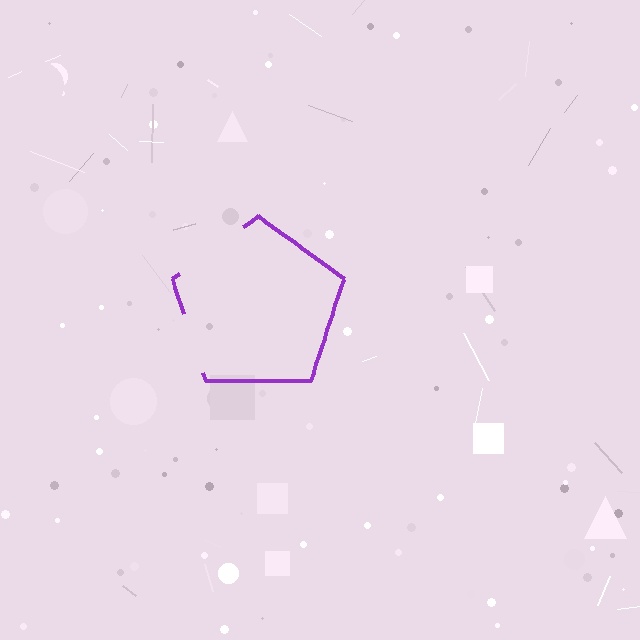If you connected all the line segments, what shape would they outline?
They would outline a pentagon.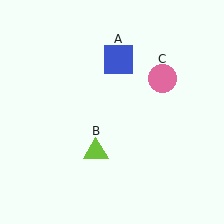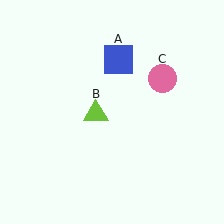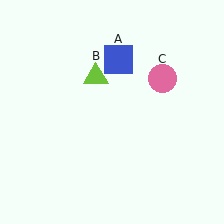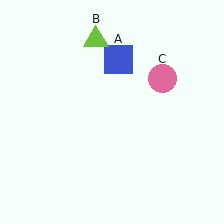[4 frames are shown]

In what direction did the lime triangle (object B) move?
The lime triangle (object B) moved up.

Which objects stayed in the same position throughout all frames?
Blue square (object A) and pink circle (object C) remained stationary.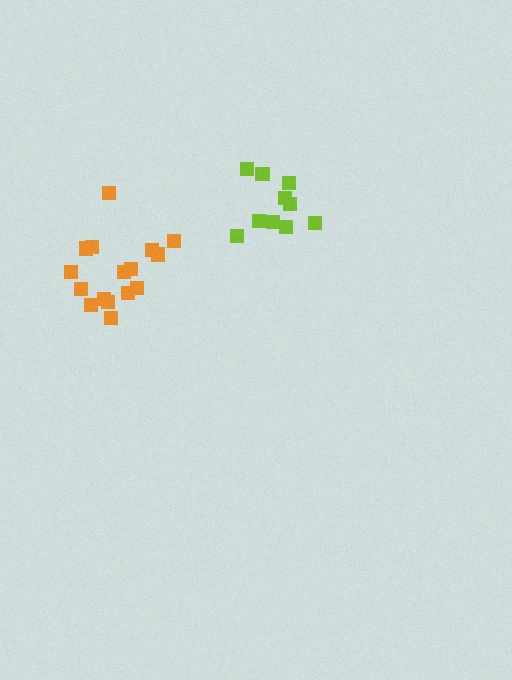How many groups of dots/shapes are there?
There are 2 groups.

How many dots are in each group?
Group 1: 10 dots, Group 2: 16 dots (26 total).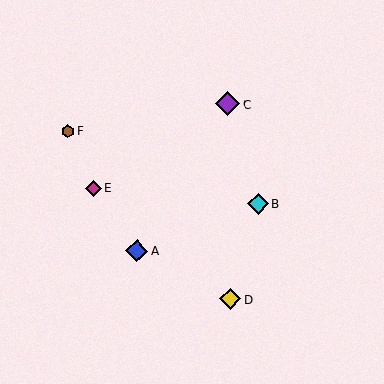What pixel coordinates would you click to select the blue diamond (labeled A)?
Click at (137, 251) to select the blue diamond A.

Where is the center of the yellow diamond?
The center of the yellow diamond is at (230, 299).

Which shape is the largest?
The purple diamond (labeled C) is the largest.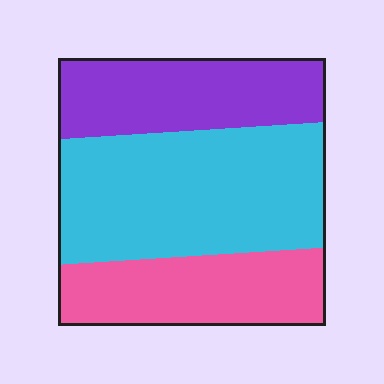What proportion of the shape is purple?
Purple takes up about one quarter (1/4) of the shape.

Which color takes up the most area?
Cyan, at roughly 45%.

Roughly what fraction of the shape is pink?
Pink takes up between a sixth and a third of the shape.